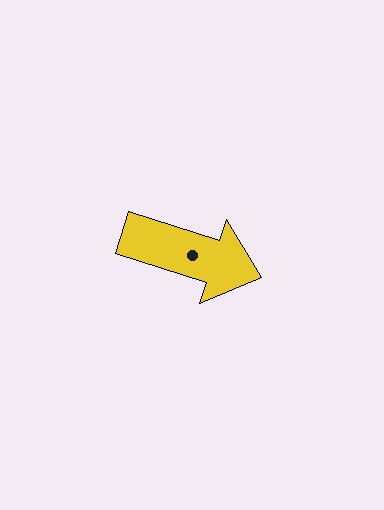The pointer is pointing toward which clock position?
Roughly 4 o'clock.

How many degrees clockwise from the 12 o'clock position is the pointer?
Approximately 108 degrees.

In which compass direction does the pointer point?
East.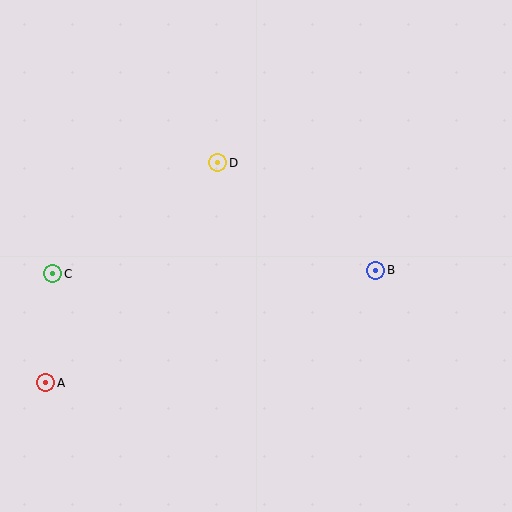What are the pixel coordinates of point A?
Point A is at (46, 383).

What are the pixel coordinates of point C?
Point C is at (53, 274).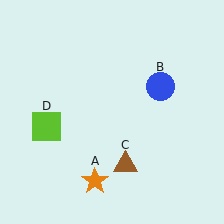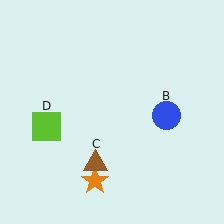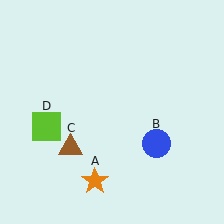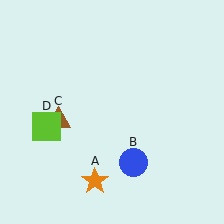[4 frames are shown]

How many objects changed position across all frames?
2 objects changed position: blue circle (object B), brown triangle (object C).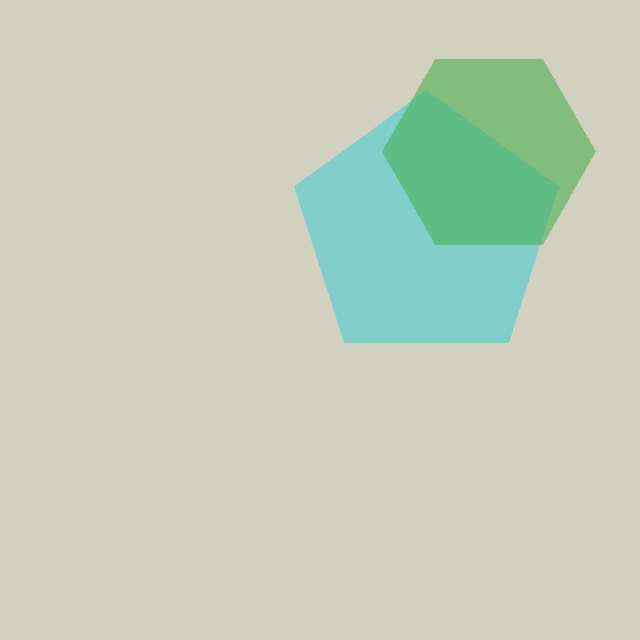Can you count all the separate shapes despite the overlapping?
Yes, there are 2 separate shapes.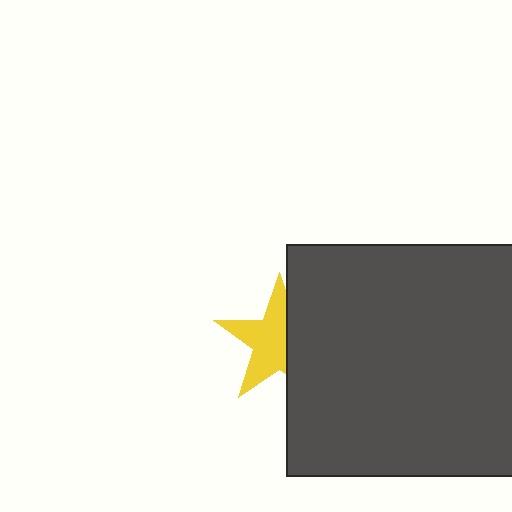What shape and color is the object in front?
The object in front is a dark gray rectangle.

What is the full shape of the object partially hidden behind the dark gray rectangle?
The partially hidden object is a yellow star.